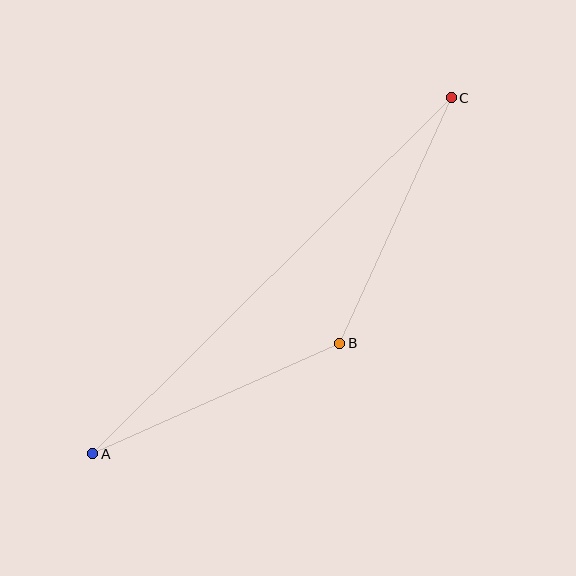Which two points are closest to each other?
Points B and C are closest to each other.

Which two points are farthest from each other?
Points A and C are farthest from each other.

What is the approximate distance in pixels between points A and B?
The distance between A and B is approximately 271 pixels.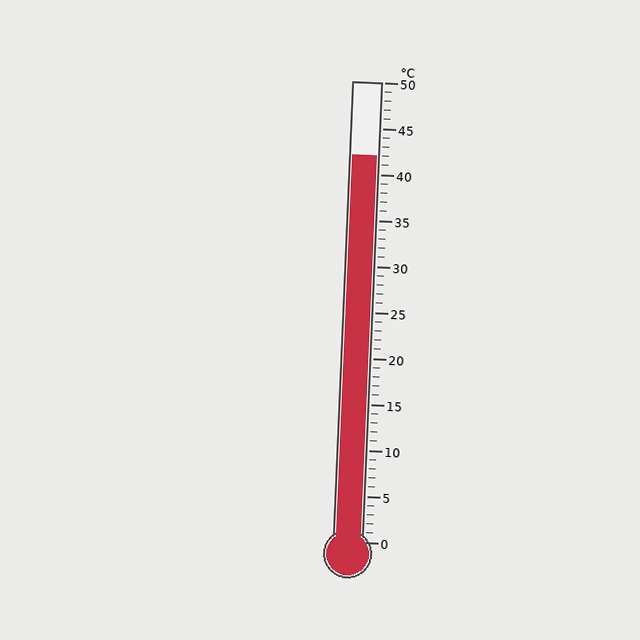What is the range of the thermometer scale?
The thermometer scale ranges from 0°C to 50°C.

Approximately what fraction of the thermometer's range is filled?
The thermometer is filled to approximately 85% of its range.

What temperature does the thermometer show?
The thermometer shows approximately 42°C.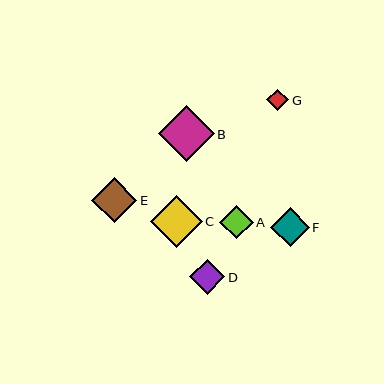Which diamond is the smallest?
Diamond G is the smallest with a size of approximately 22 pixels.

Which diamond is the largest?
Diamond B is the largest with a size of approximately 56 pixels.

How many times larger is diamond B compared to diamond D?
Diamond B is approximately 1.6 times the size of diamond D.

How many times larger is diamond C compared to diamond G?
Diamond C is approximately 2.4 times the size of diamond G.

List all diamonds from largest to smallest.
From largest to smallest: B, C, E, F, D, A, G.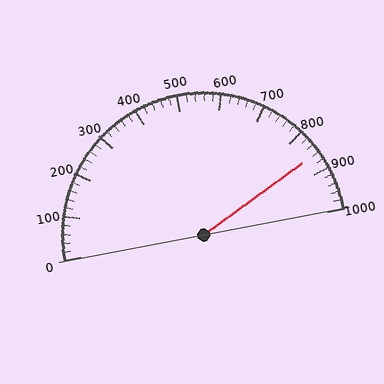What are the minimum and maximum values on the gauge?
The gauge ranges from 0 to 1000.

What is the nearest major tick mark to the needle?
The nearest major tick mark is 900.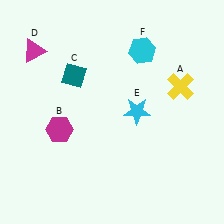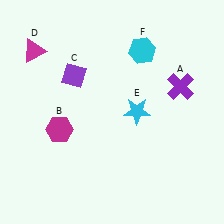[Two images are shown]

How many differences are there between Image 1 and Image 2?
There are 2 differences between the two images.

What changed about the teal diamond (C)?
In Image 1, C is teal. In Image 2, it changed to purple.